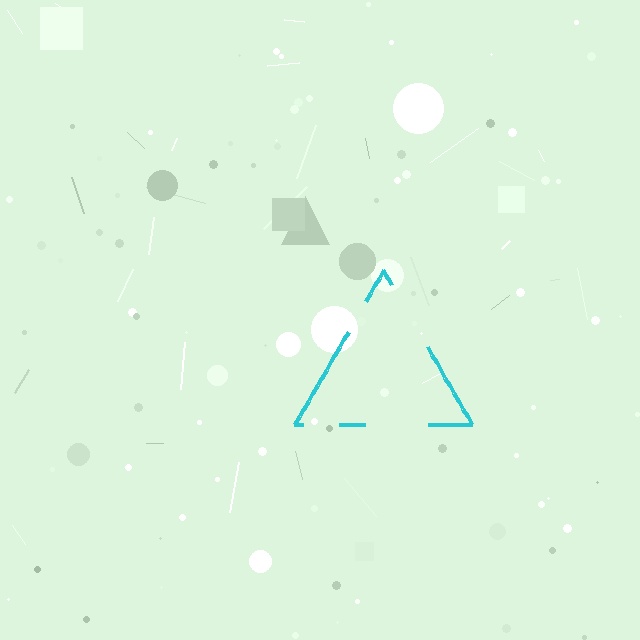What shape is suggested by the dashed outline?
The dashed outline suggests a triangle.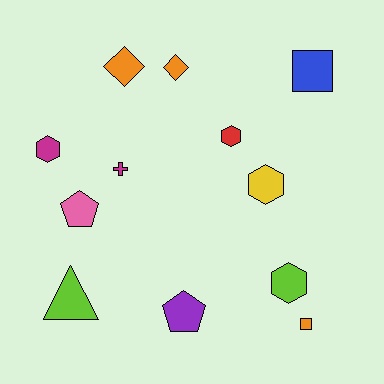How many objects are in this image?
There are 12 objects.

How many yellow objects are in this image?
There is 1 yellow object.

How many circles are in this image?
There are no circles.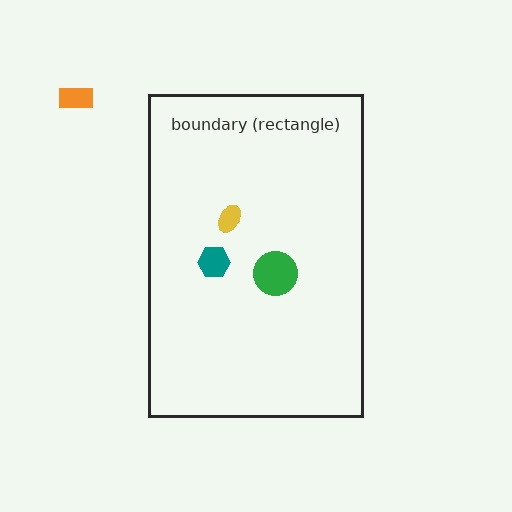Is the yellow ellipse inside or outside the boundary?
Inside.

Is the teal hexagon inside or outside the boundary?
Inside.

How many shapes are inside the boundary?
3 inside, 1 outside.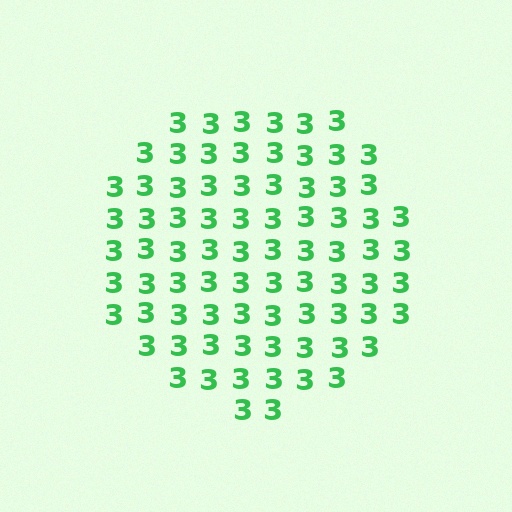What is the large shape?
The large shape is a circle.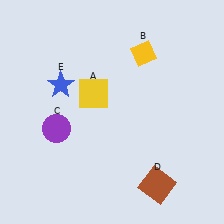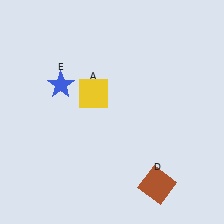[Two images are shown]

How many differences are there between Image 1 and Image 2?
There are 2 differences between the two images.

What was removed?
The yellow diamond (B), the purple circle (C) were removed in Image 2.